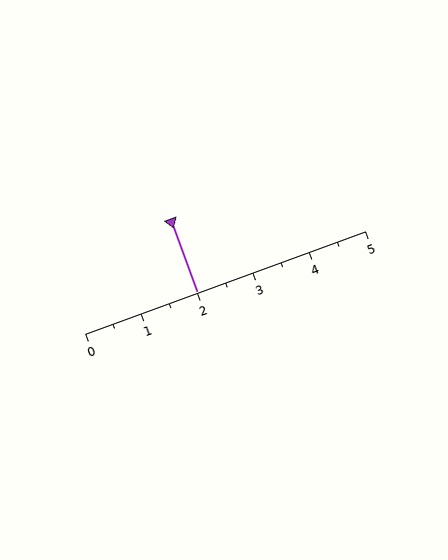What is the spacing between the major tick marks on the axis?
The major ticks are spaced 1 apart.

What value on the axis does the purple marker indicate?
The marker indicates approximately 2.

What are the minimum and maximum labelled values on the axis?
The axis runs from 0 to 5.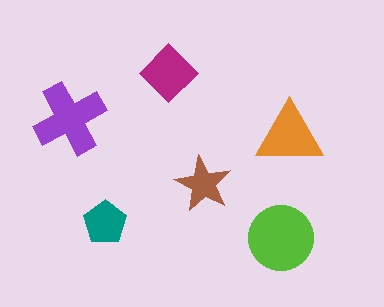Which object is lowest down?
The lime circle is bottommost.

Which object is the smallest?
The brown star.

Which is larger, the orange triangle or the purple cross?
The purple cross.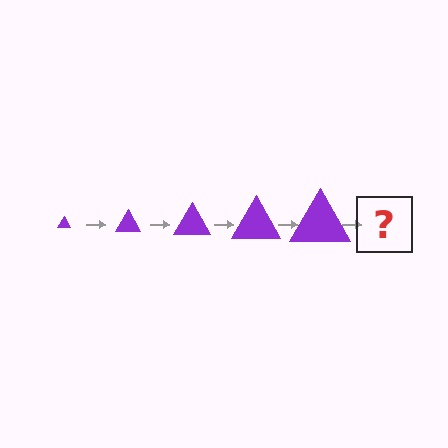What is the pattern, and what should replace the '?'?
The pattern is that the triangle gets progressively larger each step. The '?' should be a purple triangle, larger than the previous one.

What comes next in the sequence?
The next element should be a purple triangle, larger than the previous one.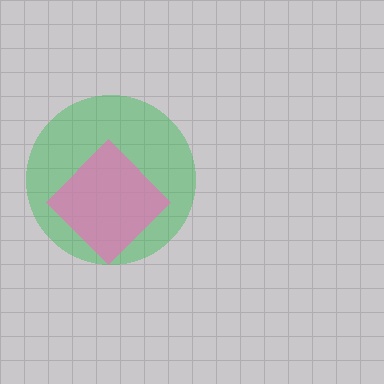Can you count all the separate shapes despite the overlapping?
Yes, there are 2 separate shapes.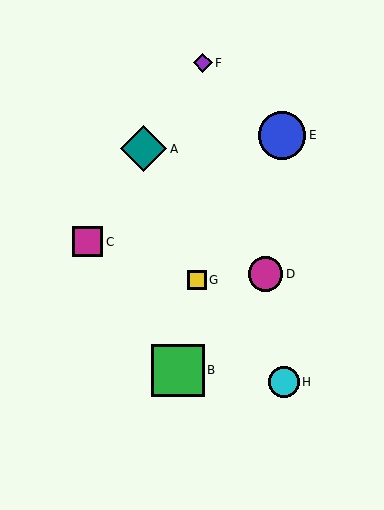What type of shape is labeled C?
Shape C is a magenta square.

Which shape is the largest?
The green square (labeled B) is the largest.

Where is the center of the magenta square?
The center of the magenta square is at (88, 242).